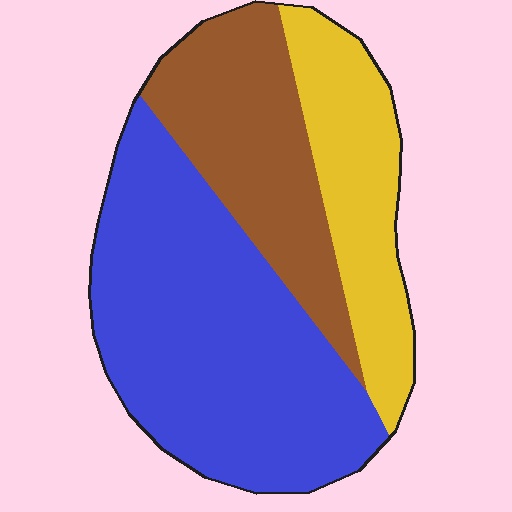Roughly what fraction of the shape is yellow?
Yellow covers 23% of the shape.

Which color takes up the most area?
Blue, at roughly 50%.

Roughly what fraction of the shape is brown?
Brown covers 26% of the shape.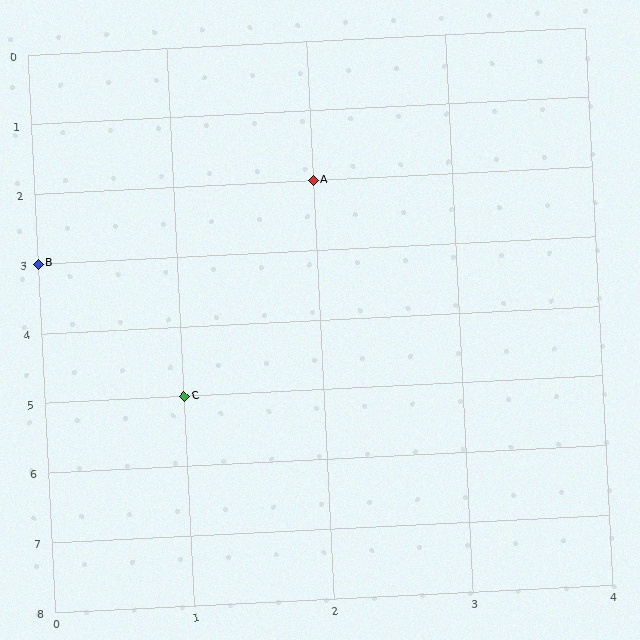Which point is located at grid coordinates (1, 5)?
Point C is at (1, 5).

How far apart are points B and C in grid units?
Points B and C are 1 column and 2 rows apart (about 2.2 grid units diagonally).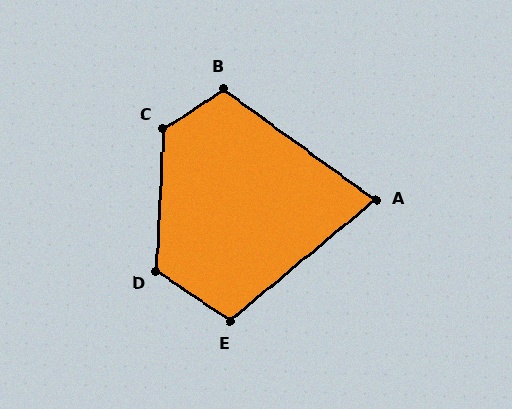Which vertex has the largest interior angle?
C, at approximately 126 degrees.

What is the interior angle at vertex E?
Approximately 106 degrees (obtuse).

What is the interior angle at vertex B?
Approximately 111 degrees (obtuse).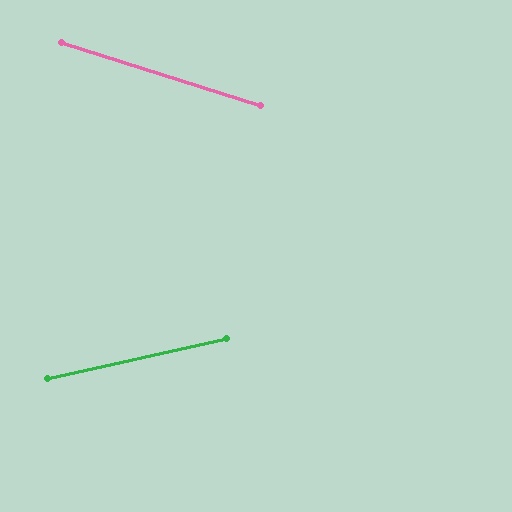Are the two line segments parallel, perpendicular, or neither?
Neither parallel nor perpendicular — they differ by about 30°.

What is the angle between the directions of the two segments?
Approximately 30 degrees.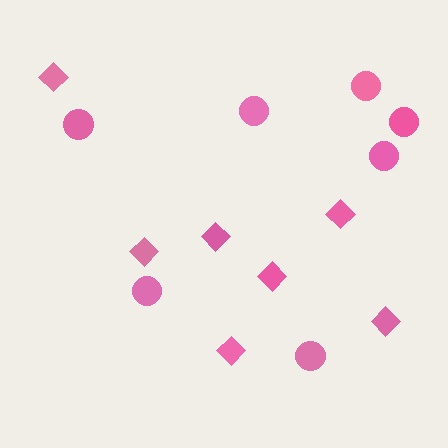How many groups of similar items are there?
There are 2 groups: one group of circles (7) and one group of diamonds (7).